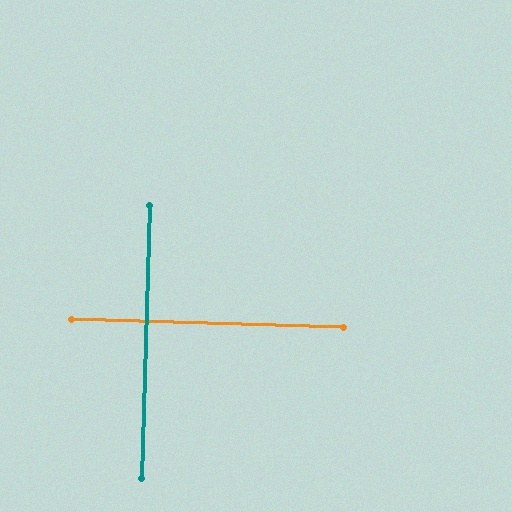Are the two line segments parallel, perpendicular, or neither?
Perpendicular — they meet at approximately 90°.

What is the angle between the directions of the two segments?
Approximately 90 degrees.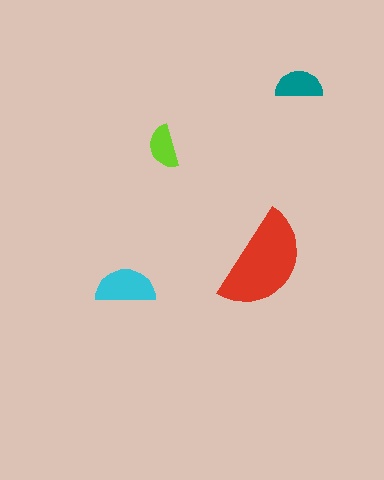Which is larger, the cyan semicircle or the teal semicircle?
The cyan one.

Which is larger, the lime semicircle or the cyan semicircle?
The cyan one.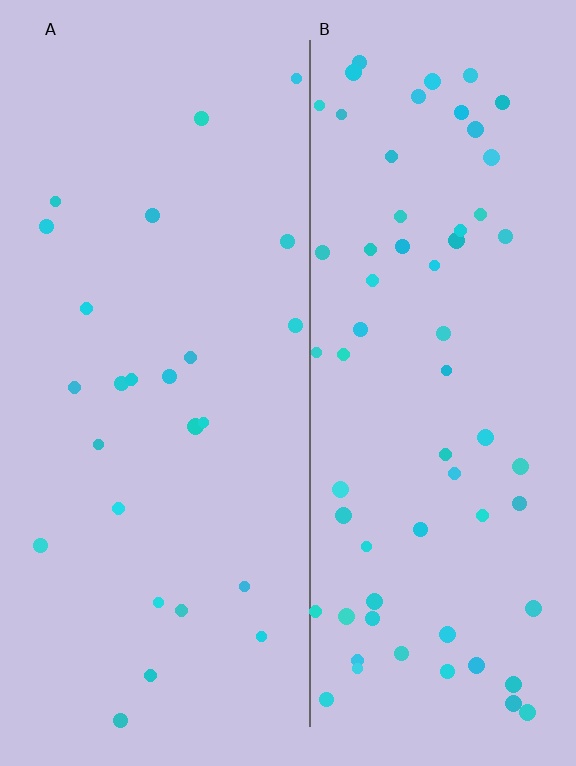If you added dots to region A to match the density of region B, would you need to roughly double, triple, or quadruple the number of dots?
Approximately triple.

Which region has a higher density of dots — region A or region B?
B (the right).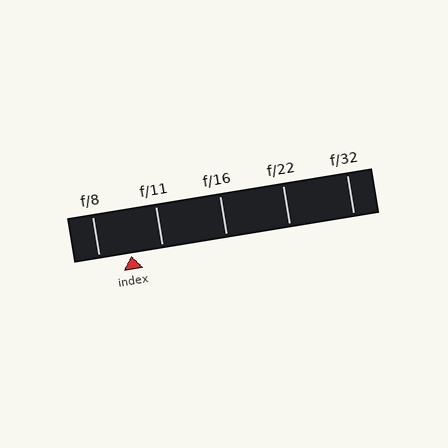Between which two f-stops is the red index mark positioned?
The index mark is between f/8 and f/11.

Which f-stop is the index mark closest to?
The index mark is closest to f/11.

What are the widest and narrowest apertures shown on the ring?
The widest aperture shown is f/8 and the narrowest is f/32.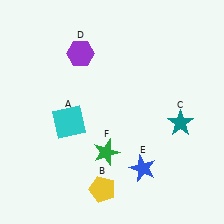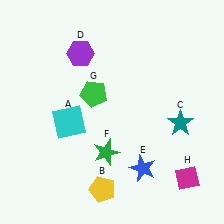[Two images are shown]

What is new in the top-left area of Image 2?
A green pentagon (G) was added in the top-left area of Image 2.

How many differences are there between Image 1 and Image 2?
There are 2 differences between the two images.